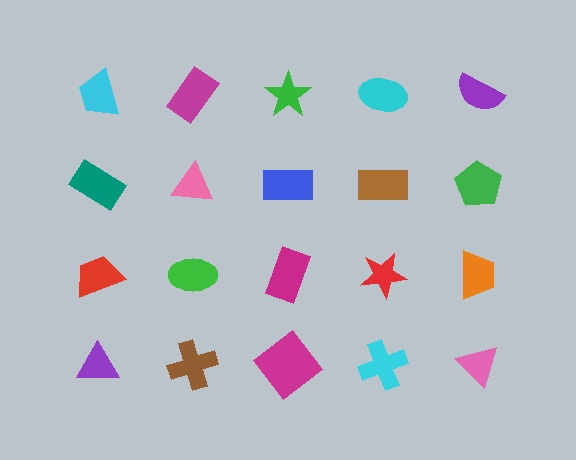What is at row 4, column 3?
A magenta diamond.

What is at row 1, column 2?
A magenta rectangle.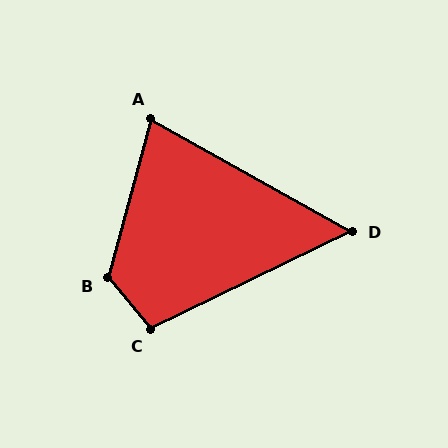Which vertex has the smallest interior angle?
D, at approximately 55 degrees.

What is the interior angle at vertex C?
Approximately 104 degrees (obtuse).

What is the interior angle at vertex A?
Approximately 76 degrees (acute).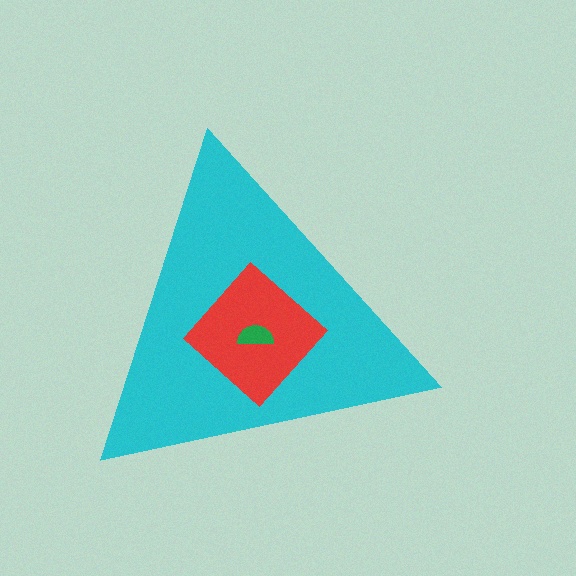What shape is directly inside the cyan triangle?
The red diamond.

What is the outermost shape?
The cyan triangle.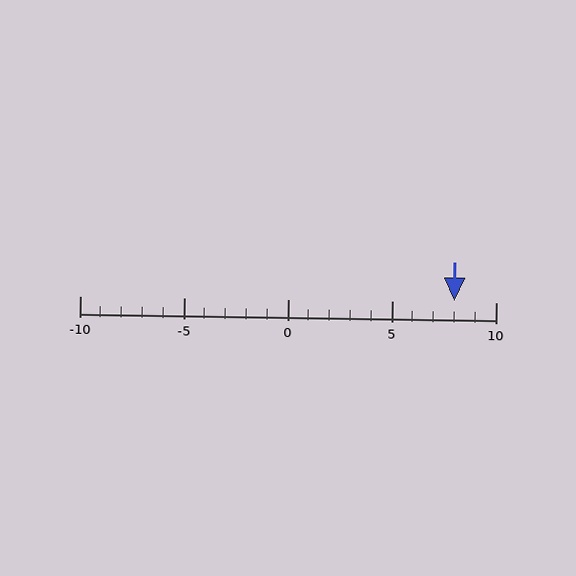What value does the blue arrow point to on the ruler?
The blue arrow points to approximately 8.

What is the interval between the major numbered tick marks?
The major tick marks are spaced 5 units apart.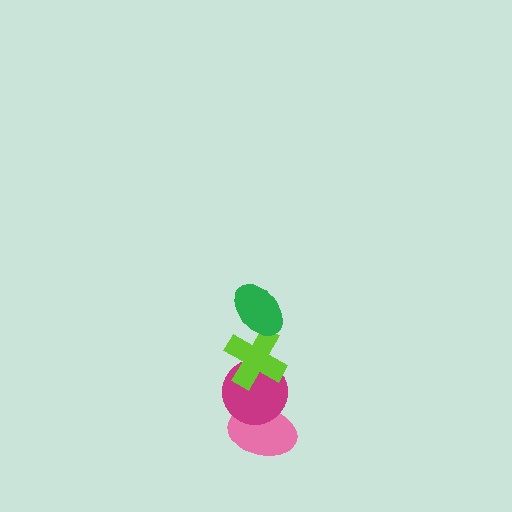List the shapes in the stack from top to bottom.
From top to bottom: the green ellipse, the lime cross, the magenta circle, the pink ellipse.